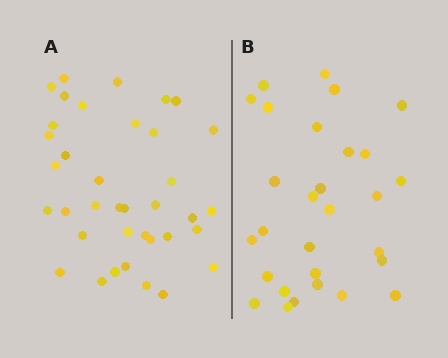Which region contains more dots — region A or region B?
Region A (the left region) has more dots.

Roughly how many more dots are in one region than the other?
Region A has roughly 8 or so more dots than region B.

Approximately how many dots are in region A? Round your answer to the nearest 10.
About 40 dots. (The exact count is 37, which rounds to 40.)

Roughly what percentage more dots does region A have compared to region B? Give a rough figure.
About 30% more.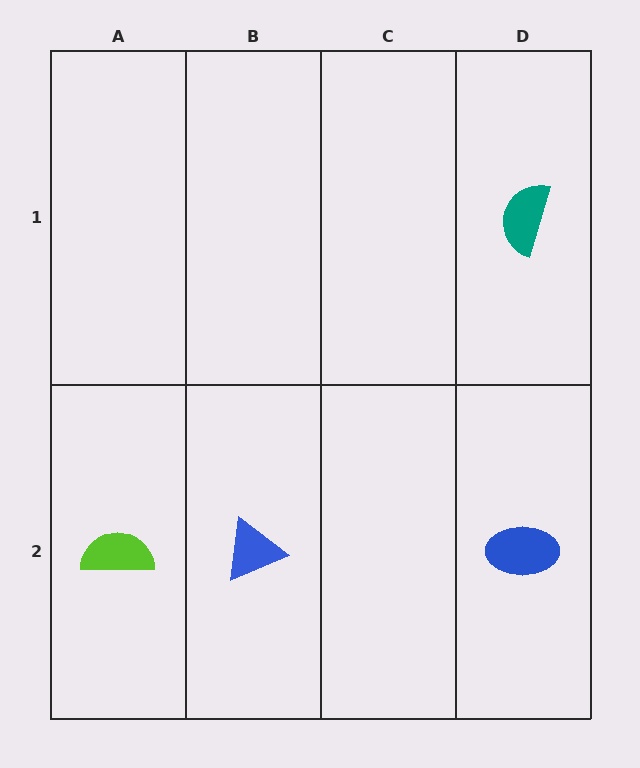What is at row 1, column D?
A teal semicircle.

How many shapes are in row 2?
3 shapes.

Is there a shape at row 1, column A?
No, that cell is empty.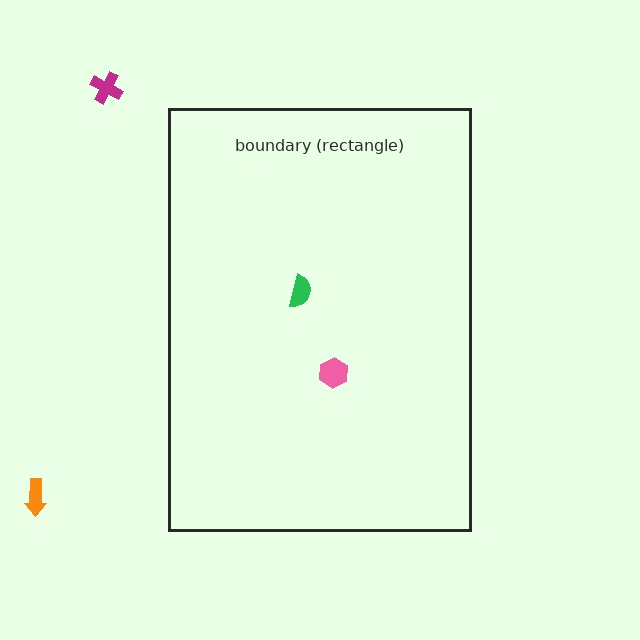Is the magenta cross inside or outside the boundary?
Outside.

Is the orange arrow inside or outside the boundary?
Outside.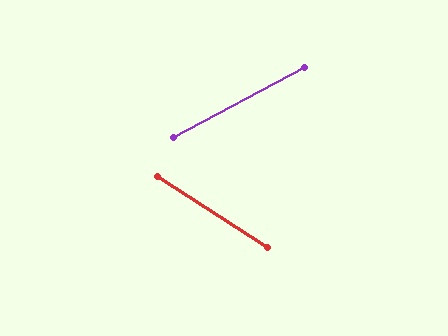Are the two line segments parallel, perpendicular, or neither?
Neither parallel nor perpendicular — they differ by about 61°.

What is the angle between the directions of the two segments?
Approximately 61 degrees.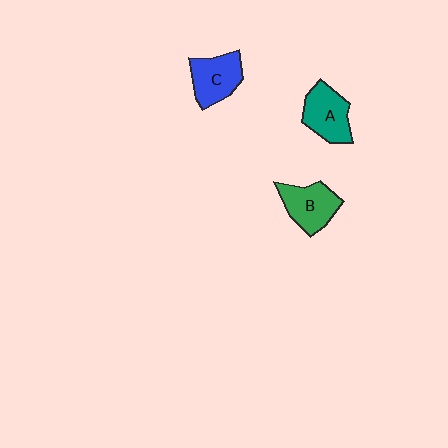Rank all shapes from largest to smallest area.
From largest to smallest: B (green), A (teal), C (blue).